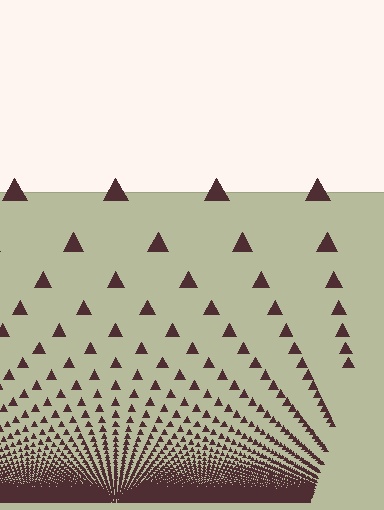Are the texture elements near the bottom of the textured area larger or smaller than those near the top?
Smaller. The gradient is inverted — elements near the bottom are smaller and denser.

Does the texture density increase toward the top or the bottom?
Density increases toward the bottom.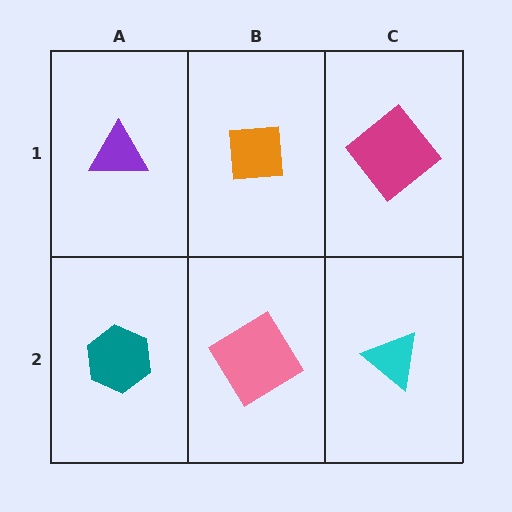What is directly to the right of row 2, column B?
A cyan triangle.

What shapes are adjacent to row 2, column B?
An orange square (row 1, column B), a teal hexagon (row 2, column A), a cyan triangle (row 2, column C).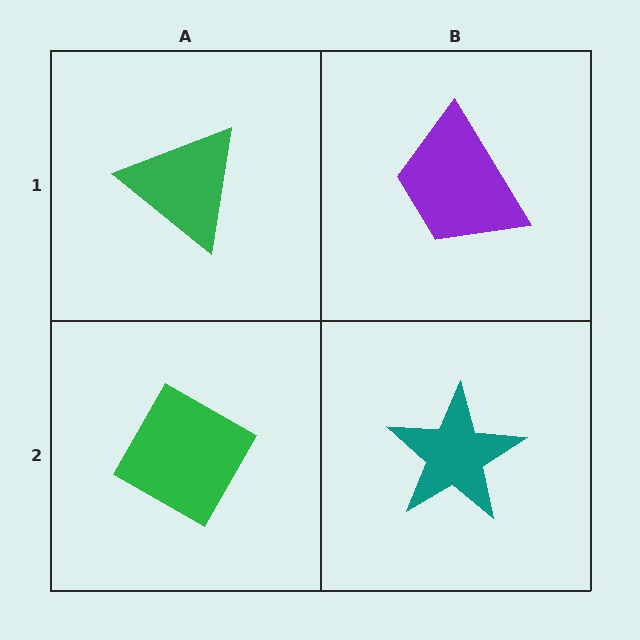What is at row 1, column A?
A green triangle.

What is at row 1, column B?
A purple trapezoid.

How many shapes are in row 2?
2 shapes.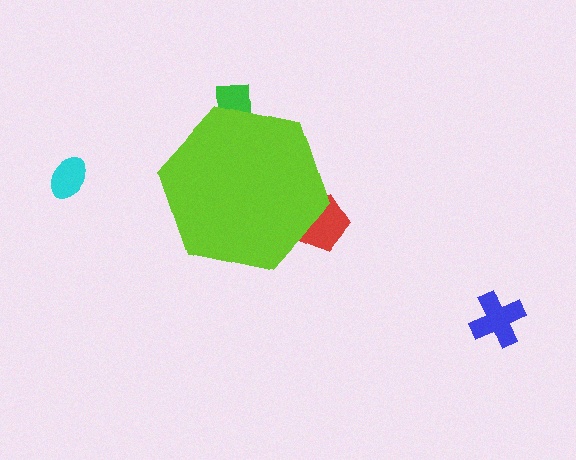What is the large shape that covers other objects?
A lime hexagon.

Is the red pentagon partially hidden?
Yes, the red pentagon is partially hidden behind the lime hexagon.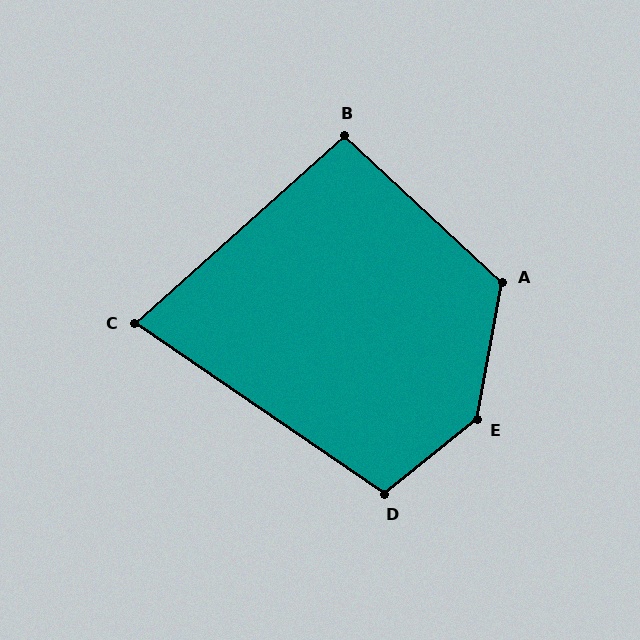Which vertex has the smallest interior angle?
C, at approximately 76 degrees.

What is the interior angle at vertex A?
Approximately 123 degrees (obtuse).